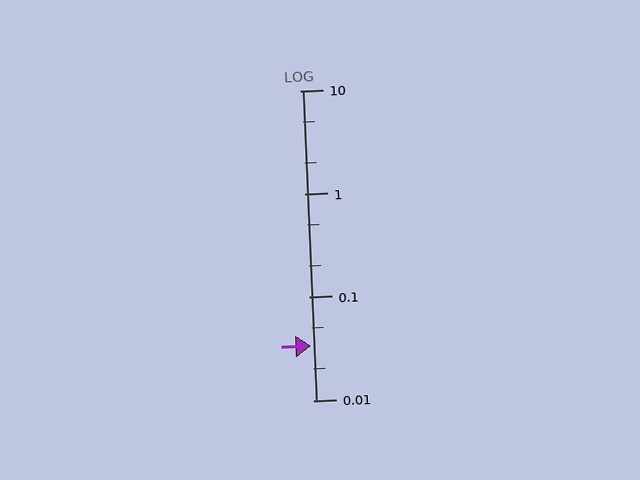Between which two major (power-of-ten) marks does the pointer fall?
The pointer is between 0.01 and 0.1.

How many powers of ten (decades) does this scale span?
The scale spans 3 decades, from 0.01 to 10.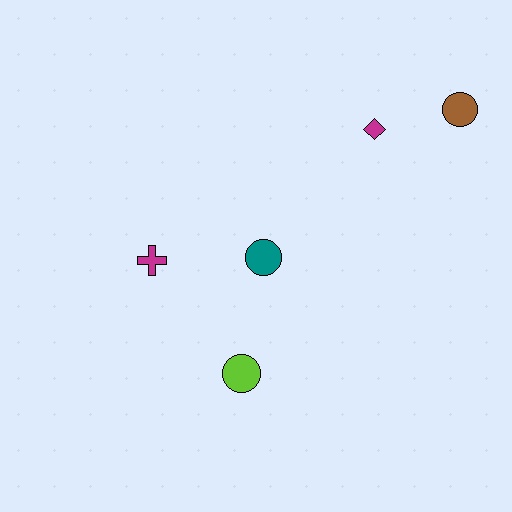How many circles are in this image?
There are 3 circles.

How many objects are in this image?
There are 5 objects.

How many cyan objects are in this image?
There are no cyan objects.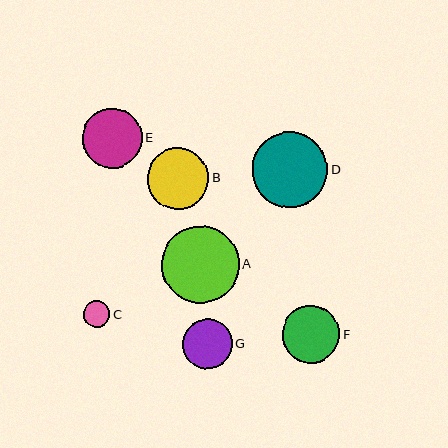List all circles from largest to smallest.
From largest to smallest: A, D, B, E, F, G, C.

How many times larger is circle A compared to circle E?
Circle A is approximately 1.3 times the size of circle E.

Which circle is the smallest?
Circle C is the smallest with a size of approximately 27 pixels.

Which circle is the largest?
Circle A is the largest with a size of approximately 78 pixels.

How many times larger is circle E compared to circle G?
Circle E is approximately 1.2 times the size of circle G.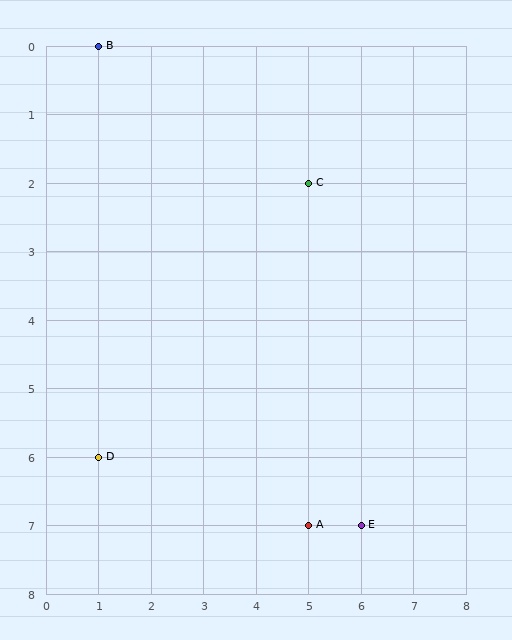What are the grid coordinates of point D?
Point D is at grid coordinates (1, 6).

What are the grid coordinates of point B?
Point B is at grid coordinates (1, 0).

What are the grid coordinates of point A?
Point A is at grid coordinates (5, 7).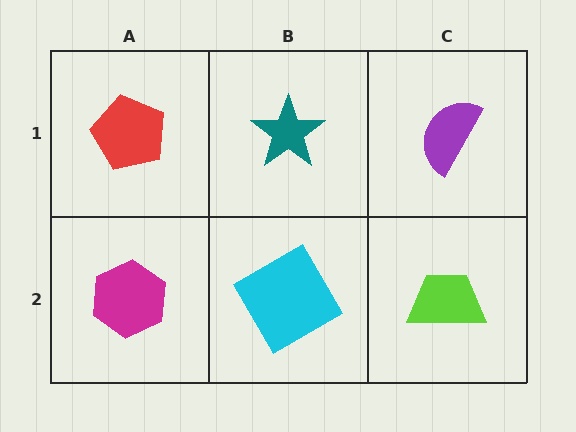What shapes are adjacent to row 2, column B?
A teal star (row 1, column B), a magenta hexagon (row 2, column A), a lime trapezoid (row 2, column C).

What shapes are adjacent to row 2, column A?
A red pentagon (row 1, column A), a cyan diamond (row 2, column B).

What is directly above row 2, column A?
A red pentagon.